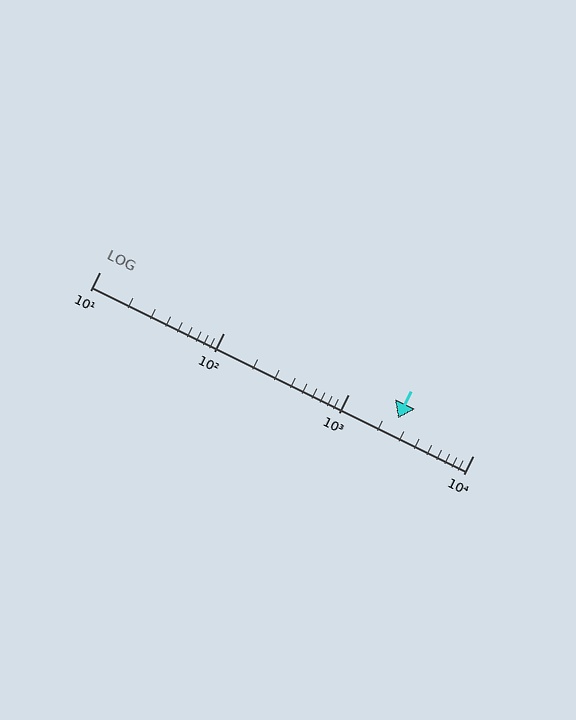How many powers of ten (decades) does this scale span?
The scale spans 3 decades, from 10 to 10000.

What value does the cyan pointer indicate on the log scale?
The pointer indicates approximately 2500.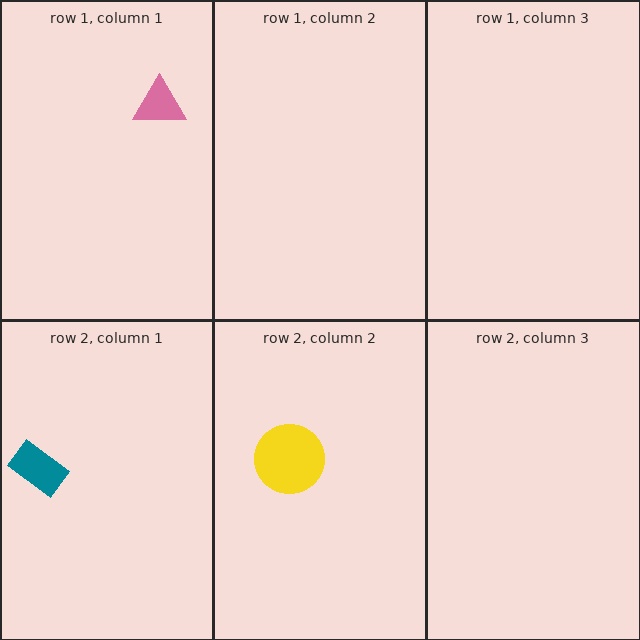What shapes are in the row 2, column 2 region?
The yellow circle.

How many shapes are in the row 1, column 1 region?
1.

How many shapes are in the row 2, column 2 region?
1.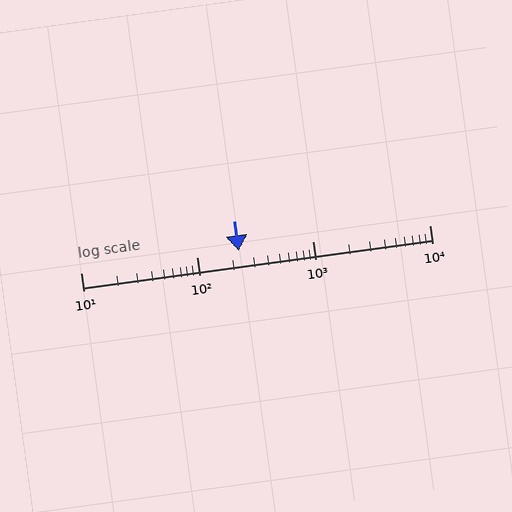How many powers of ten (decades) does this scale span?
The scale spans 3 decades, from 10 to 10000.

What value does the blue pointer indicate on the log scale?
The pointer indicates approximately 230.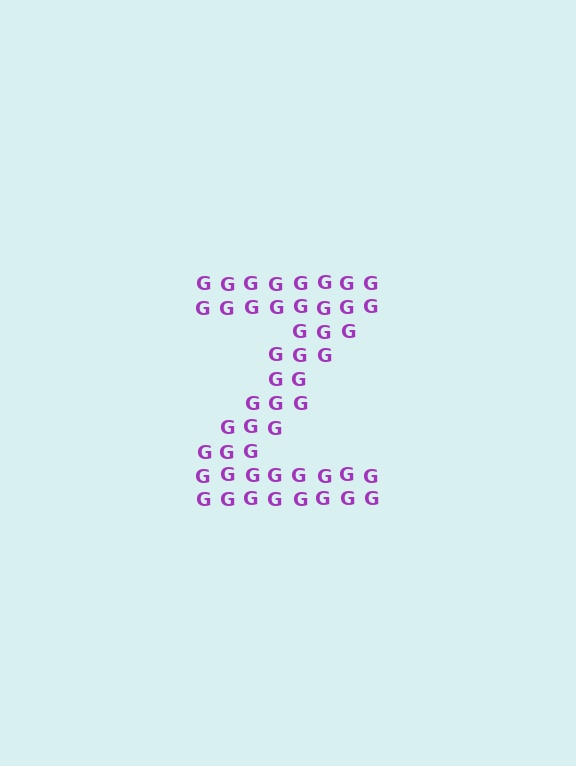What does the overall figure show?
The overall figure shows the letter Z.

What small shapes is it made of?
It is made of small letter G's.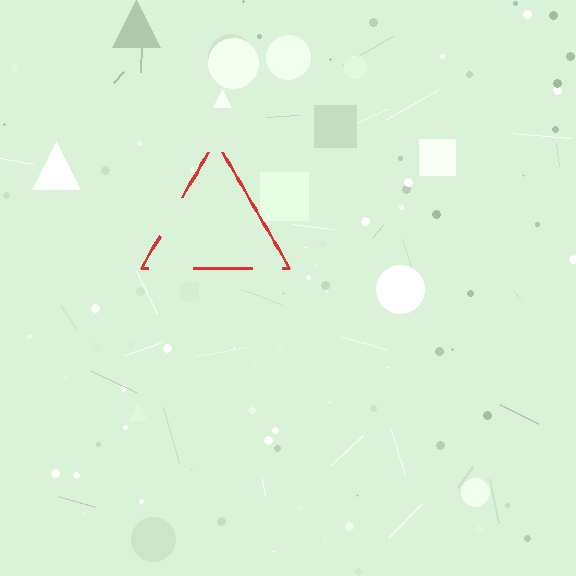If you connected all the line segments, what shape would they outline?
They would outline a triangle.